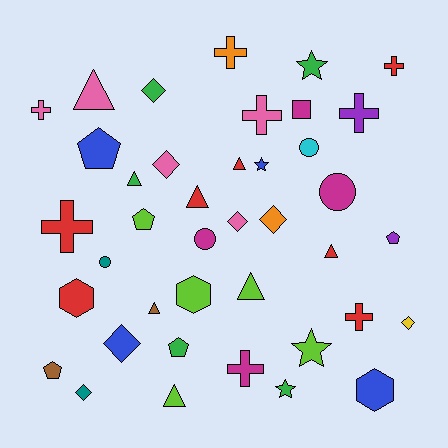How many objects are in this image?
There are 40 objects.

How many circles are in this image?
There are 4 circles.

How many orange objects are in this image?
There are 2 orange objects.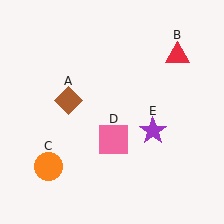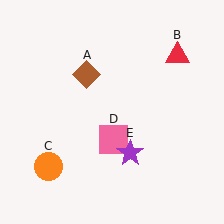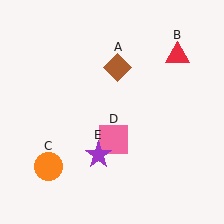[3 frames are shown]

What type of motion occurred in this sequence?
The brown diamond (object A), purple star (object E) rotated clockwise around the center of the scene.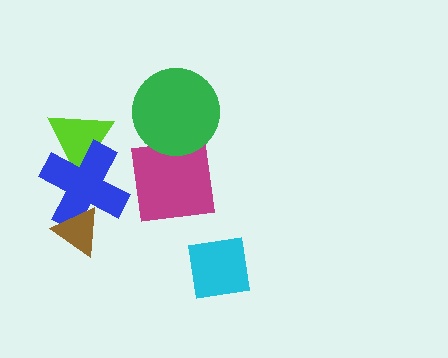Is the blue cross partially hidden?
Yes, it is partially covered by another shape.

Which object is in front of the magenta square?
The green circle is in front of the magenta square.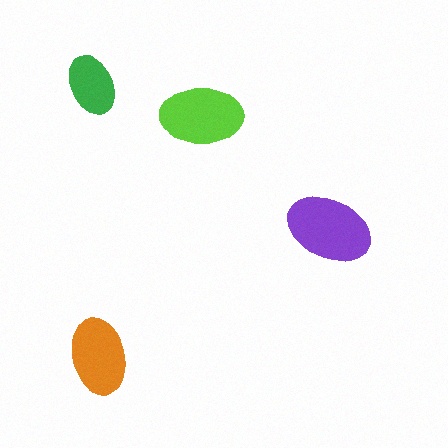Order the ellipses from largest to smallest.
the purple one, the lime one, the orange one, the green one.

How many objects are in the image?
There are 4 objects in the image.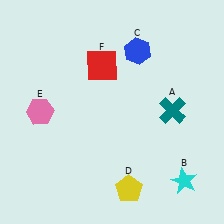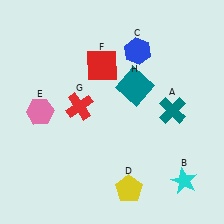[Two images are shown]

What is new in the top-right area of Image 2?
A teal square (H) was added in the top-right area of Image 2.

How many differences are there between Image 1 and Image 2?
There are 2 differences between the two images.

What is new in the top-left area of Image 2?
A red cross (G) was added in the top-left area of Image 2.